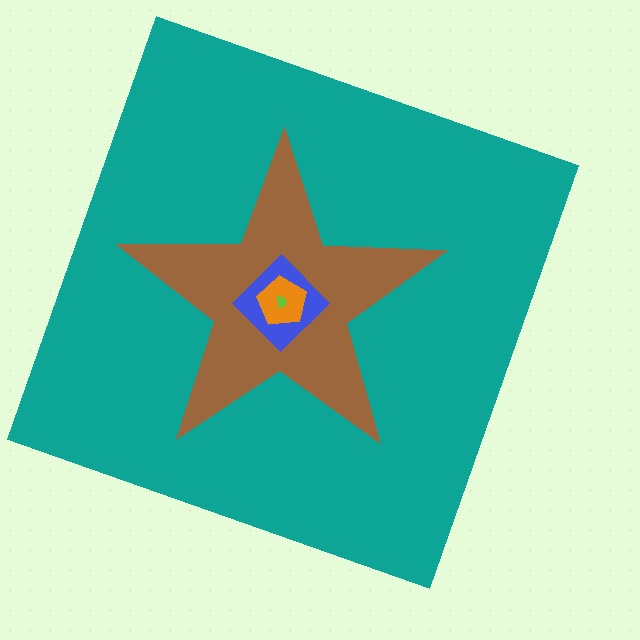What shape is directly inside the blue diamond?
The orange pentagon.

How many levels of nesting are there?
5.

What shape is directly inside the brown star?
The blue diamond.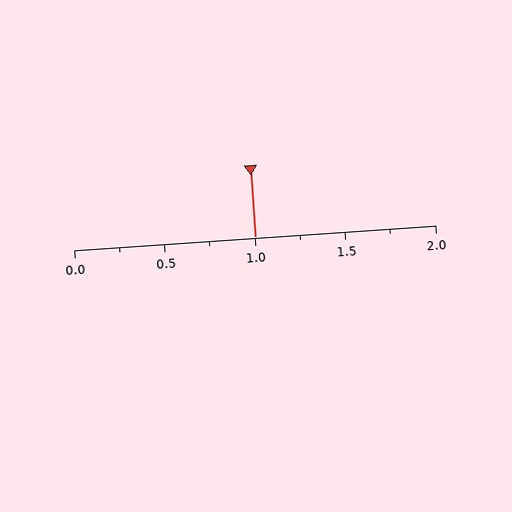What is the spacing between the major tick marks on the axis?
The major ticks are spaced 0.5 apart.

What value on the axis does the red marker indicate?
The marker indicates approximately 1.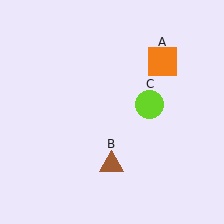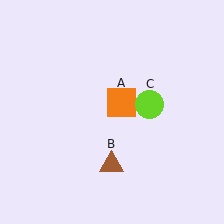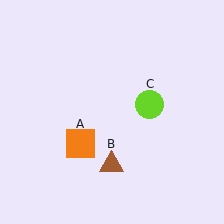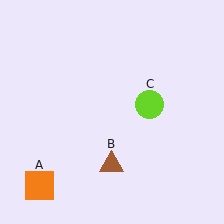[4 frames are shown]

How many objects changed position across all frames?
1 object changed position: orange square (object A).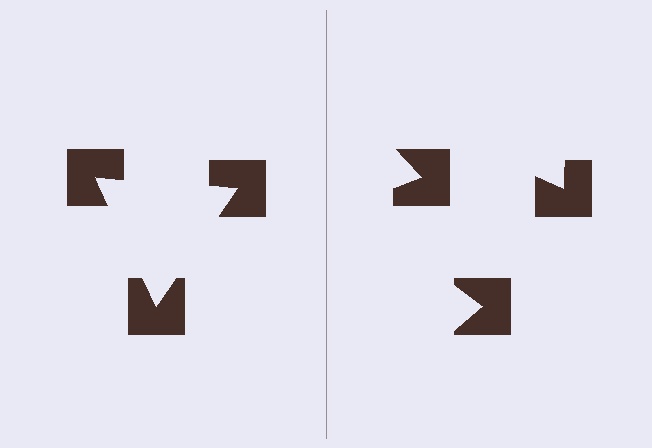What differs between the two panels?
The notched squares are positioned identically on both sides; only the wedge orientations differ. On the left they align to a triangle; on the right they are misaligned.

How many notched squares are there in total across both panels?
6 — 3 on each side.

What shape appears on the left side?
An illusory triangle.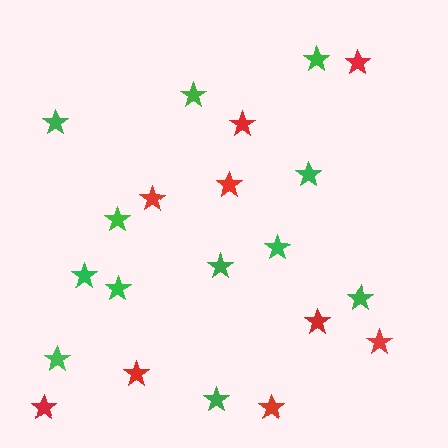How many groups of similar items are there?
There are 2 groups: one group of red stars (9) and one group of green stars (12).